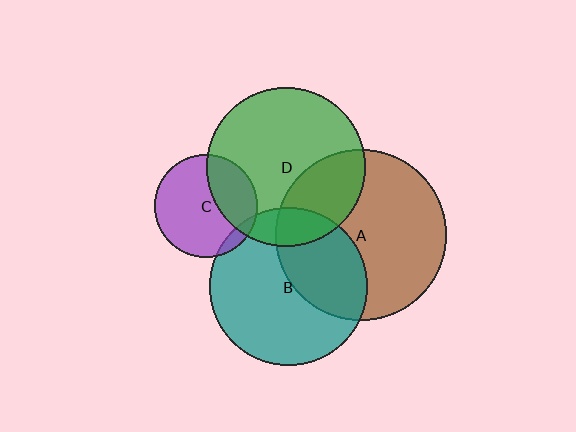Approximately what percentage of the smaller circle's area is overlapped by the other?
Approximately 10%.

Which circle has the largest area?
Circle A (brown).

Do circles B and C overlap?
Yes.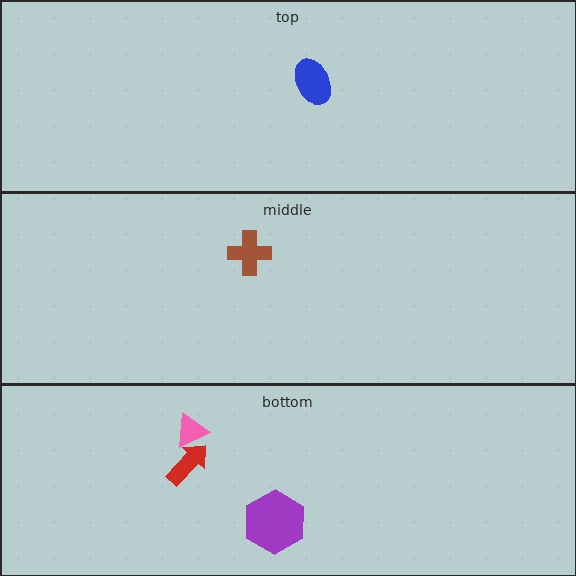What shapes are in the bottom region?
The red arrow, the purple hexagon, the pink triangle.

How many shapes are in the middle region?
1.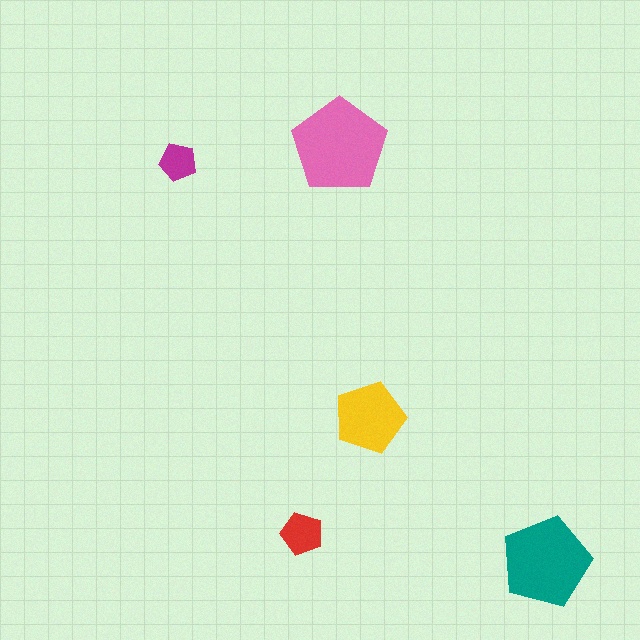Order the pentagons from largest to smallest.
the pink one, the teal one, the yellow one, the red one, the magenta one.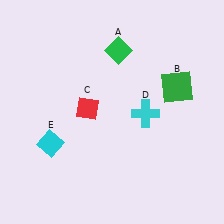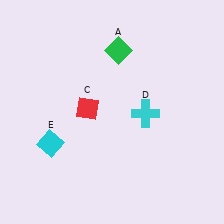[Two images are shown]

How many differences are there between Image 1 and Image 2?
There is 1 difference between the two images.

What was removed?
The green square (B) was removed in Image 2.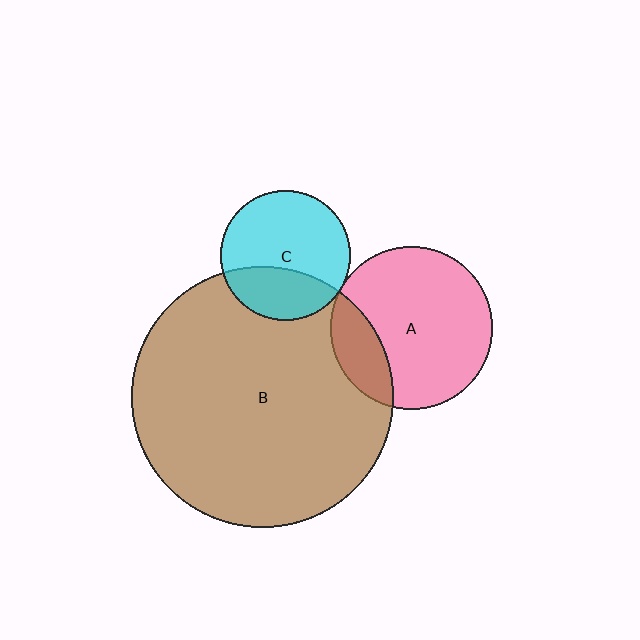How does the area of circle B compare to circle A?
Approximately 2.6 times.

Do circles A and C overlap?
Yes.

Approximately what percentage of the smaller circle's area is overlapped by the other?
Approximately 5%.